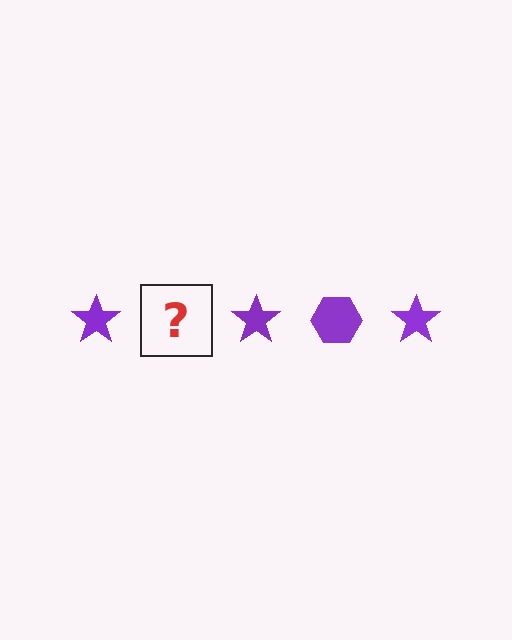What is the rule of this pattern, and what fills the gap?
The rule is that the pattern cycles through star, hexagon shapes in purple. The gap should be filled with a purple hexagon.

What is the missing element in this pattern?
The missing element is a purple hexagon.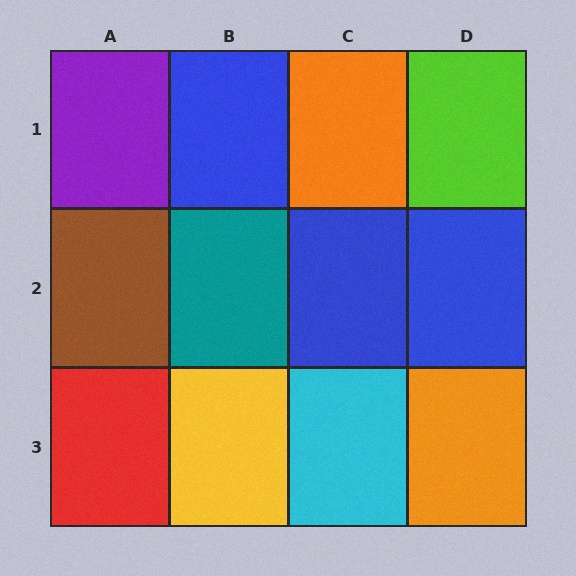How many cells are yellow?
1 cell is yellow.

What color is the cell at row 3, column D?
Orange.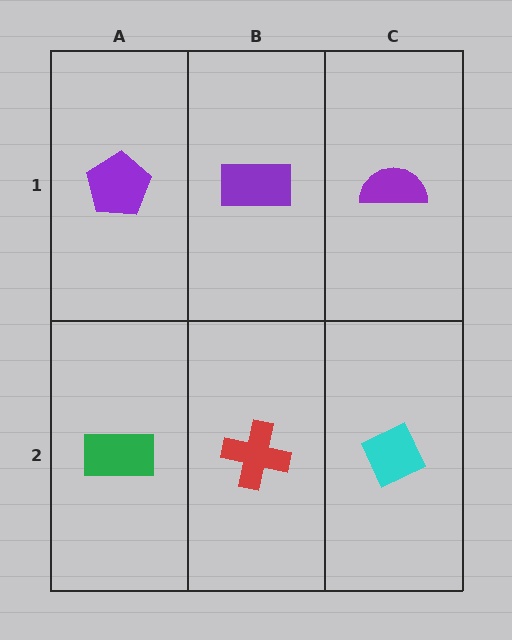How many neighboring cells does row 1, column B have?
3.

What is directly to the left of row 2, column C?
A red cross.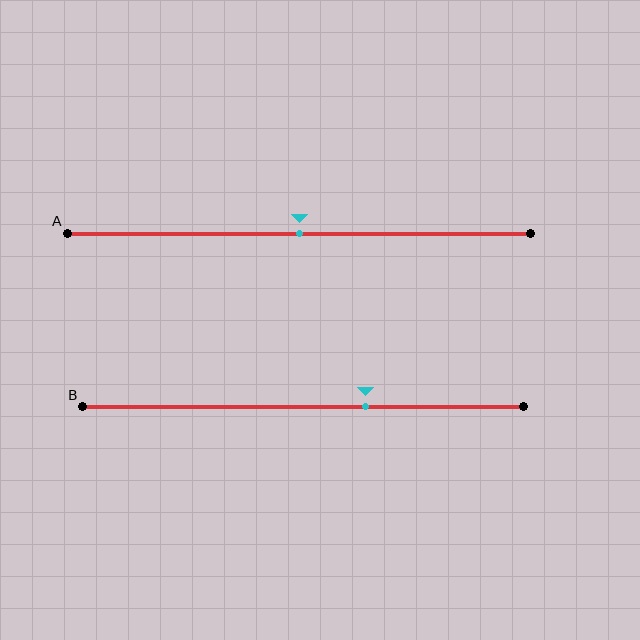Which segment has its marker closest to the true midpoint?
Segment A has its marker closest to the true midpoint.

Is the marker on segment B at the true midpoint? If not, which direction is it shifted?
No, the marker on segment B is shifted to the right by about 14% of the segment length.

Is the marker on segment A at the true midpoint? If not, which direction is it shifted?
Yes, the marker on segment A is at the true midpoint.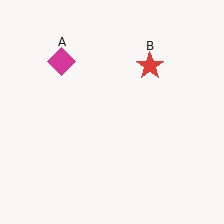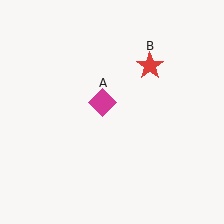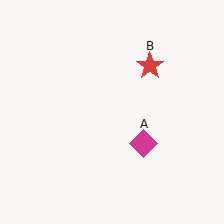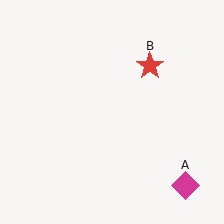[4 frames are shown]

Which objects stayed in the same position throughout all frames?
Red star (object B) remained stationary.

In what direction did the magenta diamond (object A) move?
The magenta diamond (object A) moved down and to the right.